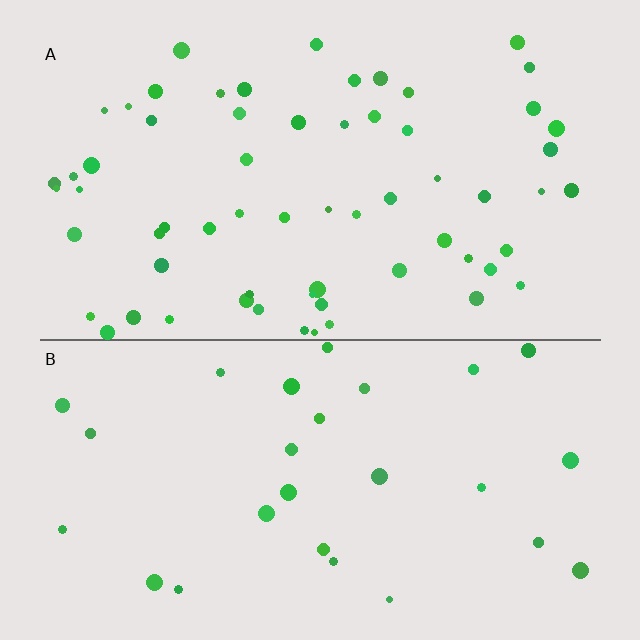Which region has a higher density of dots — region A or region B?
A (the top).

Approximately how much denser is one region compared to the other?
Approximately 2.3× — region A over region B.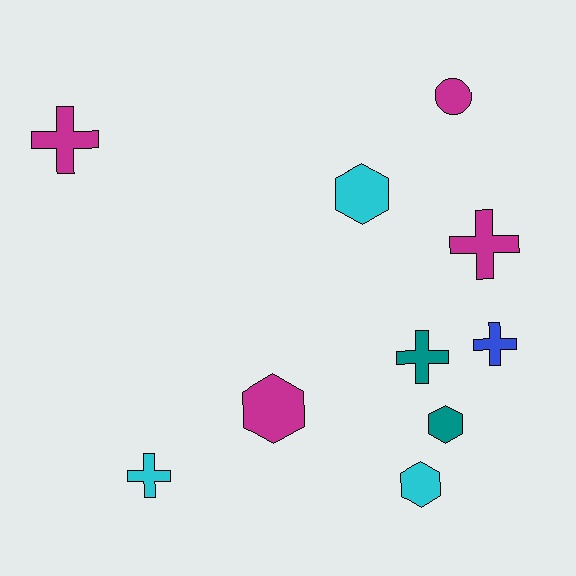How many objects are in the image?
There are 10 objects.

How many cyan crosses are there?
There is 1 cyan cross.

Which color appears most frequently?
Magenta, with 4 objects.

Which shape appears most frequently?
Cross, with 5 objects.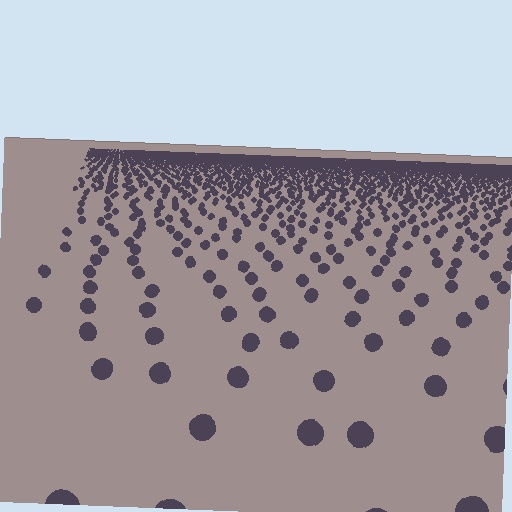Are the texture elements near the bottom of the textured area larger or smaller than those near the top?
Larger. Near the bottom, elements are closer to the viewer and appear at a bigger on-screen size.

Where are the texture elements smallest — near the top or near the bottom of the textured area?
Near the top.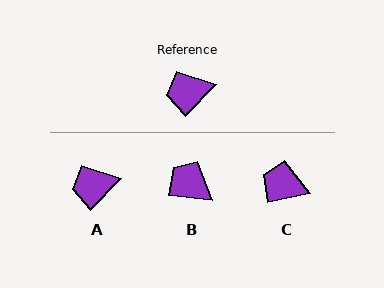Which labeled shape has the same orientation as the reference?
A.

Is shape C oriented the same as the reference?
No, it is off by about 34 degrees.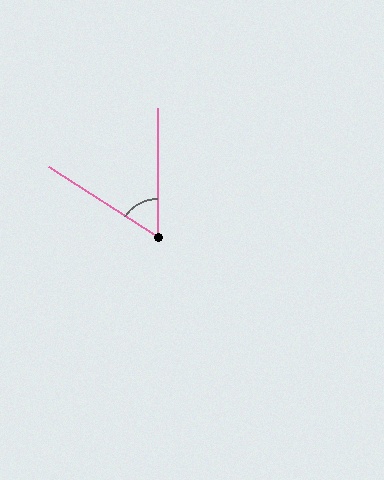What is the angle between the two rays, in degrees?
Approximately 57 degrees.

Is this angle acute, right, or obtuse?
It is acute.